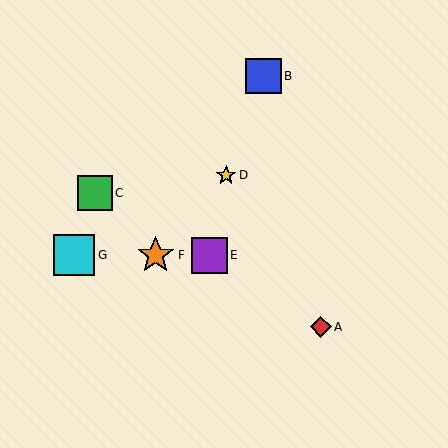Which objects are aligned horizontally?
Objects E, F, G are aligned horizontally.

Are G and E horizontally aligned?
Yes, both are at y≈255.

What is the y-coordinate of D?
Object D is at y≈175.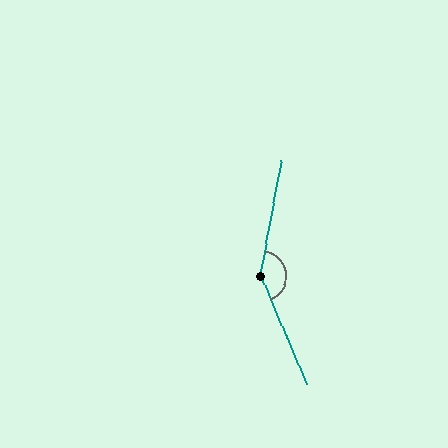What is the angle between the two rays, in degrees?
Approximately 147 degrees.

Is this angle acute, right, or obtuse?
It is obtuse.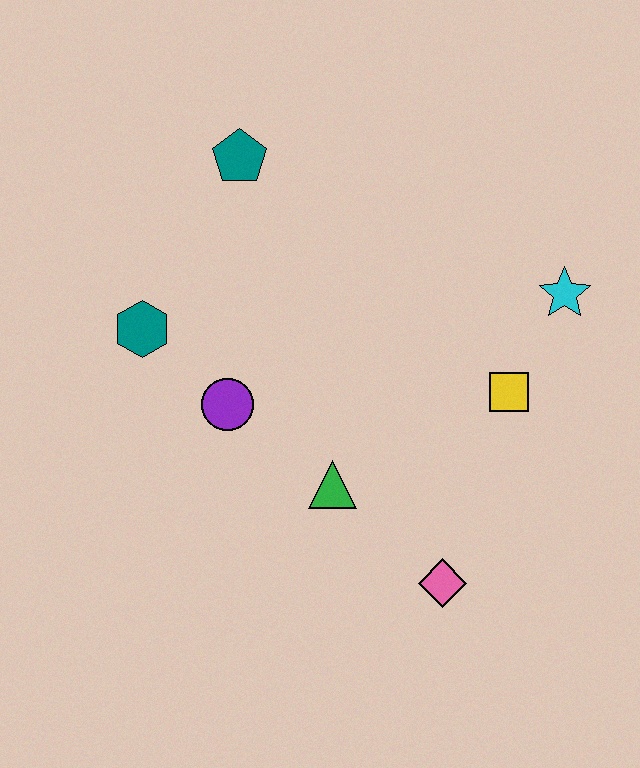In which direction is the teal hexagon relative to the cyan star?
The teal hexagon is to the left of the cyan star.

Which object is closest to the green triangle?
The purple circle is closest to the green triangle.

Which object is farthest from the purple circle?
The cyan star is farthest from the purple circle.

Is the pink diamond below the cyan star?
Yes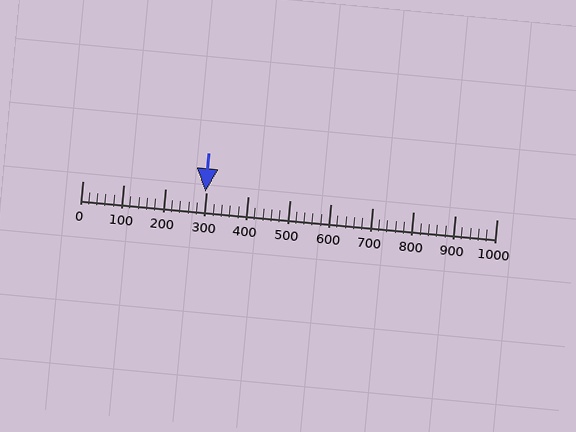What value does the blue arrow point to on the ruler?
The blue arrow points to approximately 296.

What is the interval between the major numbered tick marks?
The major tick marks are spaced 100 units apart.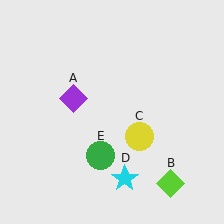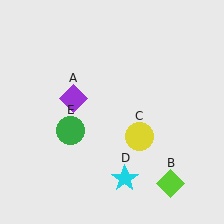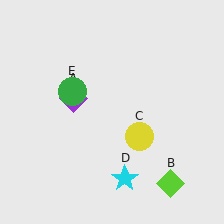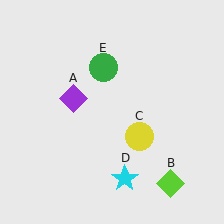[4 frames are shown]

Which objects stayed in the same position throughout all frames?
Purple diamond (object A) and lime diamond (object B) and yellow circle (object C) and cyan star (object D) remained stationary.